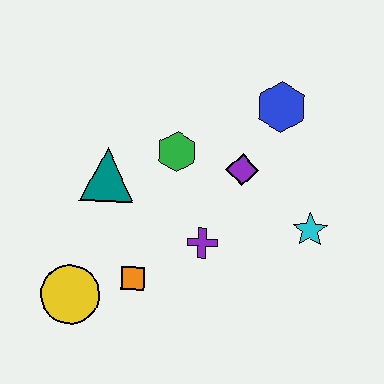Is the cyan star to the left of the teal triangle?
No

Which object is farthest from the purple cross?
The blue hexagon is farthest from the purple cross.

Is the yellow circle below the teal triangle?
Yes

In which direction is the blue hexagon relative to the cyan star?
The blue hexagon is above the cyan star.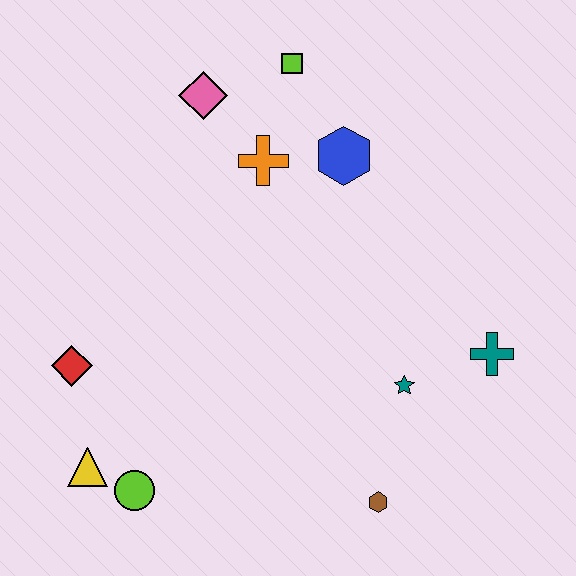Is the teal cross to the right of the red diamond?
Yes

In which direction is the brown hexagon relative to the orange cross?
The brown hexagon is below the orange cross.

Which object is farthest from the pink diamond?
The brown hexagon is farthest from the pink diamond.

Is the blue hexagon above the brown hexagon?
Yes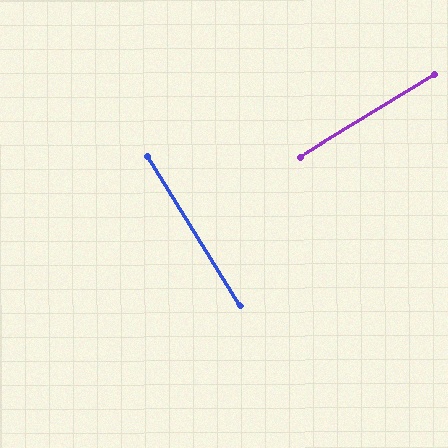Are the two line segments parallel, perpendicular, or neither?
Perpendicular — they meet at approximately 89°.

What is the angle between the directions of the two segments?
Approximately 89 degrees.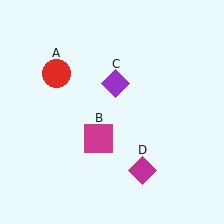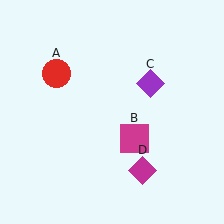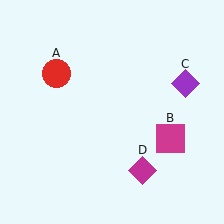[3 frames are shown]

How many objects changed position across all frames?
2 objects changed position: magenta square (object B), purple diamond (object C).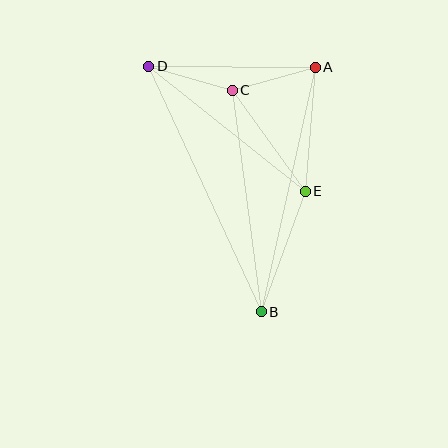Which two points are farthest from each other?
Points B and D are farthest from each other.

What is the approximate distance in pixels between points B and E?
The distance between B and E is approximately 128 pixels.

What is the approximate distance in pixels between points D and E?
The distance between D and E is approximately 200 pixels.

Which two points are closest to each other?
Points A and C are closest to each other.